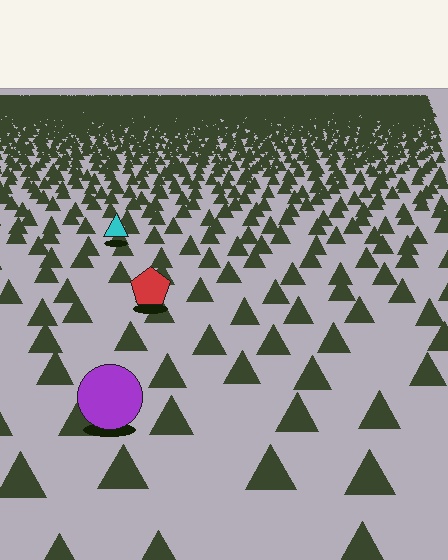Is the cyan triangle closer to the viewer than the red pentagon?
No. The red pentagon is closer — you can tell from the texture gradient: the ground texture is coarser near it.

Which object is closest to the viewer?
The purple circle is closest. The texture marks near it are larger and more spread out.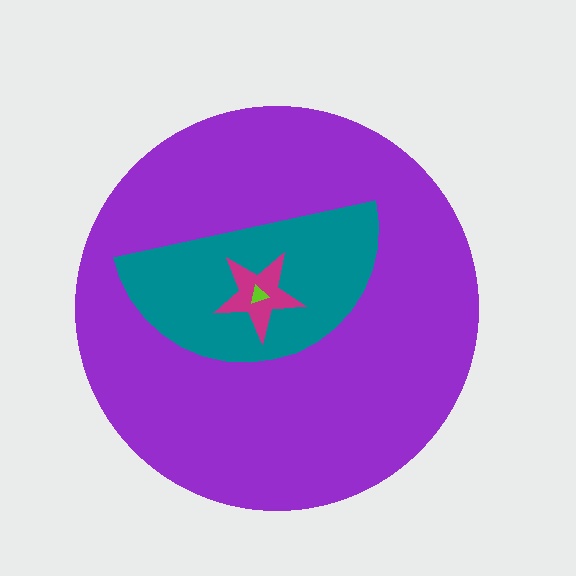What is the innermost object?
The lime triangle.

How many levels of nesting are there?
4.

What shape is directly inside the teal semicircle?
The magenta star.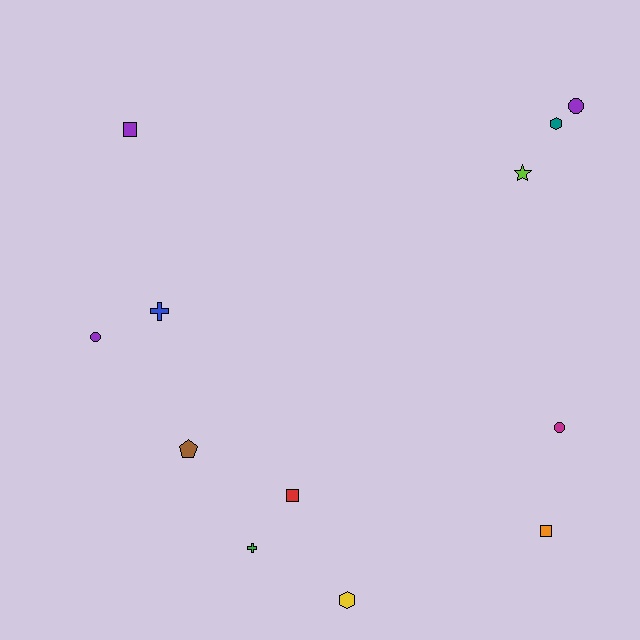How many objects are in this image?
There are 12 objects.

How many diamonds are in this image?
There are no diamonds.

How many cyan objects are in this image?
There are no cyan objects.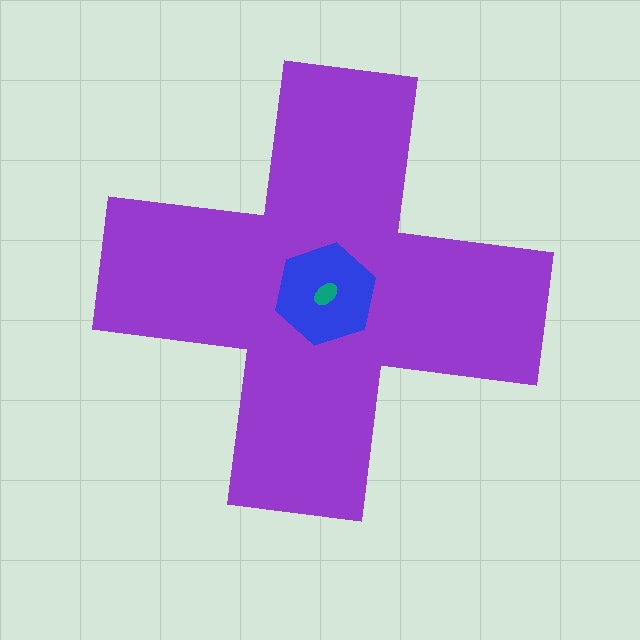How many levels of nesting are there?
3.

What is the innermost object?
The teal ellipse.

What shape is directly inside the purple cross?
The blue hexagon.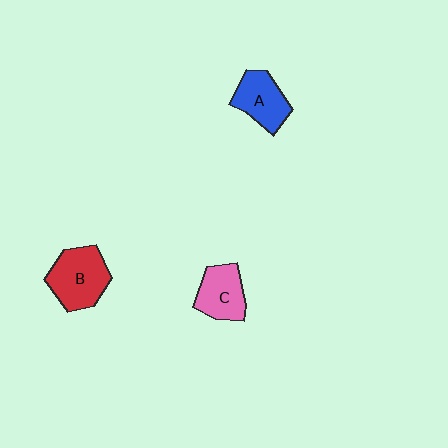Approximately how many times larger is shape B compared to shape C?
Approximately 1.3 times.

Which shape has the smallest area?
Shape C (pink).